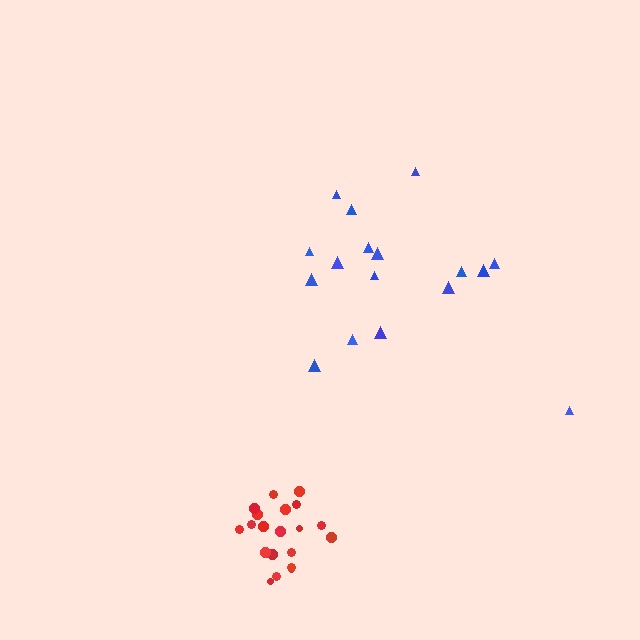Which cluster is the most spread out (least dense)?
Blue.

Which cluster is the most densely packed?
Red.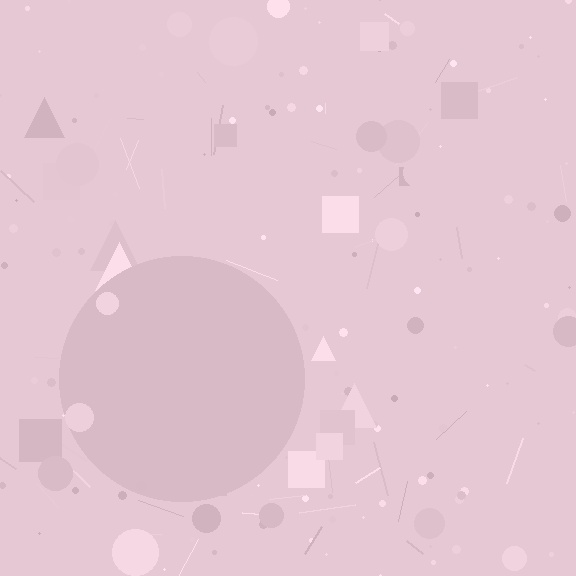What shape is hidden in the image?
A circle is hidden in the image.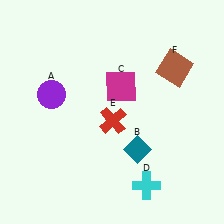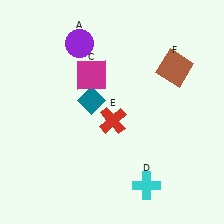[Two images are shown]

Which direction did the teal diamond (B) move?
The teal diamond (B) moved up.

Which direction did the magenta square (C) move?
The magenta square (C) moved left.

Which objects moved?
The objects that moved are: the purple circle (A), the teal diamond (B), the magenta square (C).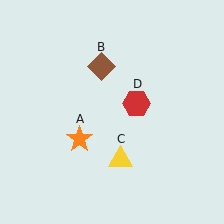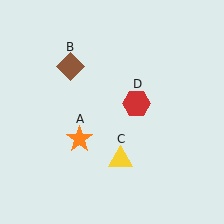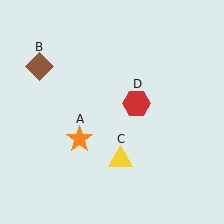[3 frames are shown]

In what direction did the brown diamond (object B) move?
The brown diamond (object B) moved left.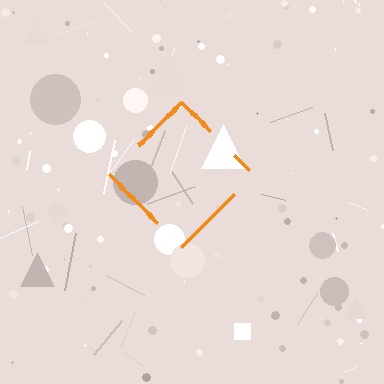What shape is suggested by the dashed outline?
The dashed outline suggests a diamond.